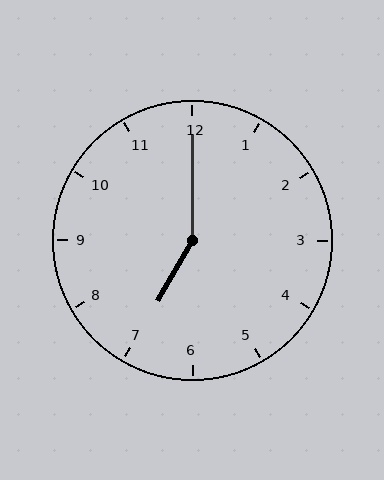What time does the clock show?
7:00.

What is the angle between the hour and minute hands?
Approximately 150 degrees.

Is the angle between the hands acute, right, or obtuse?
It is obtuse.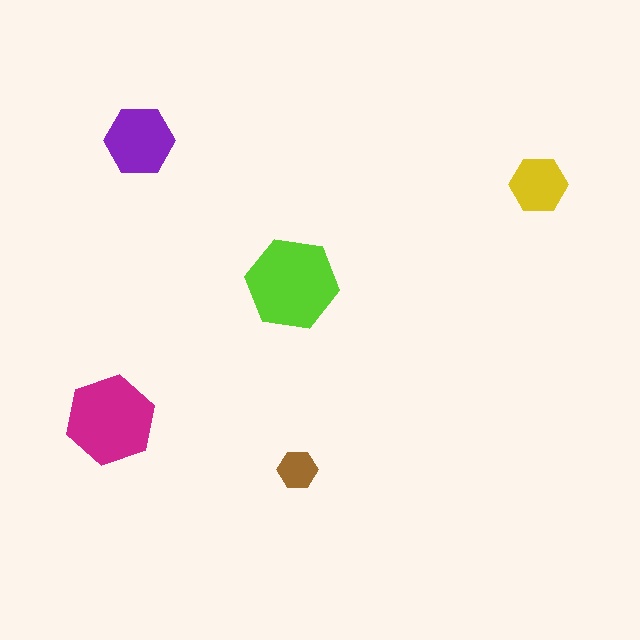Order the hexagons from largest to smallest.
the lime one, the magenta one, the purple one, the yellow one, the brown one.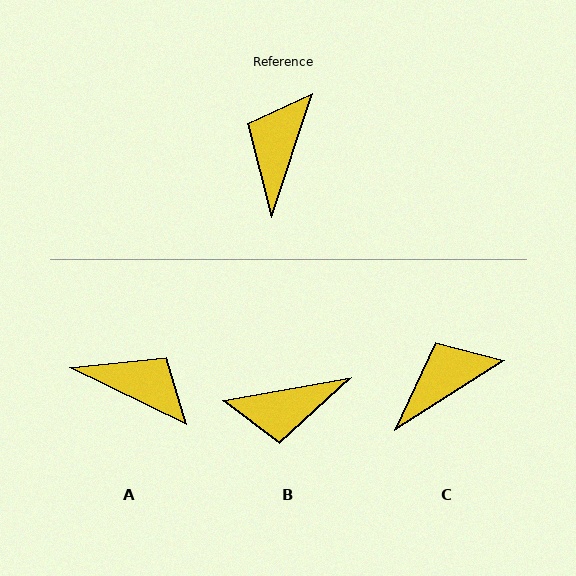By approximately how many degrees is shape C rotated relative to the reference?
Approximately 39 degrees clockwise.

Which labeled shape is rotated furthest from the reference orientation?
B, about 118 degrees away.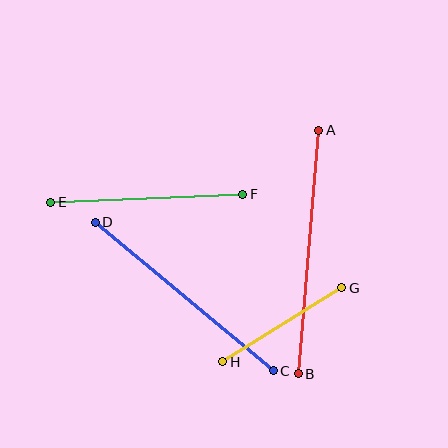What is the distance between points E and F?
The distance is approximately 192 pixels.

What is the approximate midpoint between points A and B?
The midpoint is at approximately (308, 252) pixels.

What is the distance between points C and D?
The distance is approximately 232 pixels.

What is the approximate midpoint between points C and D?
The midpoint is at approximately (184, 297) pixels.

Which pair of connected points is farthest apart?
Points A and B are farthest apart.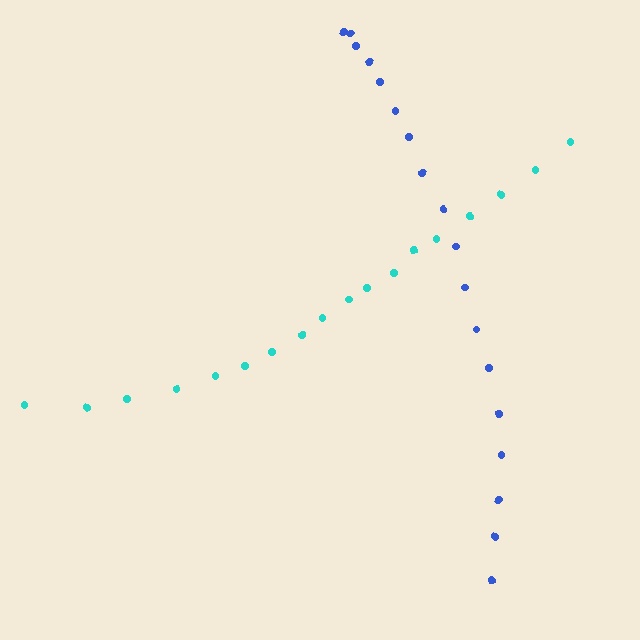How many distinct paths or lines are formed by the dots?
There are 2 distinct paths.